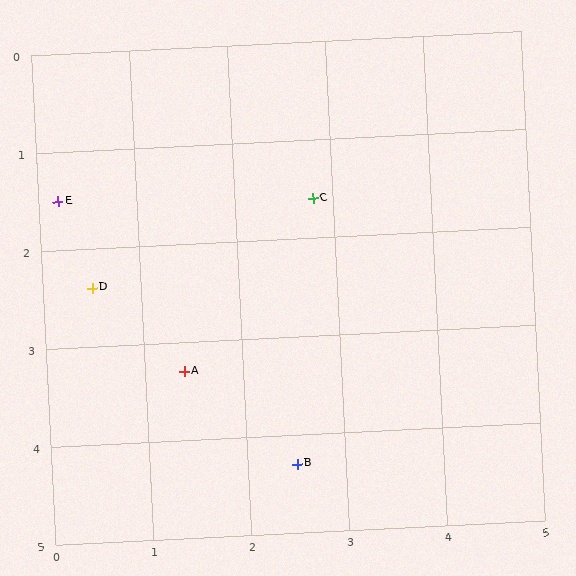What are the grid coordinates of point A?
Point A is at approximately (1.4, 3.3).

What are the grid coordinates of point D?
Point D is at approximately (0.5, 2.4).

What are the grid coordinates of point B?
Point B is at approximately (2.5, 4.3).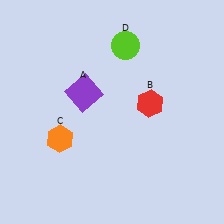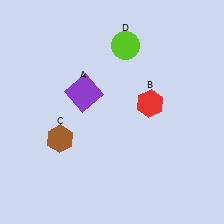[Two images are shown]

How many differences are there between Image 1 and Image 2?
There is 1 difference between the two images.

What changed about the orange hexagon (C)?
In Image 1, C is orange. In Image 2, it changed to brown.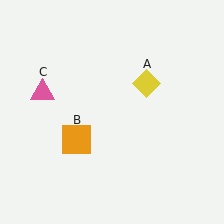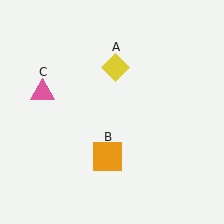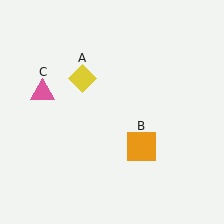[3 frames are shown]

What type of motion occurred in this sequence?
The yellow diamond (object A), orange square (object B) rotated counterclockwise around the center of the scene.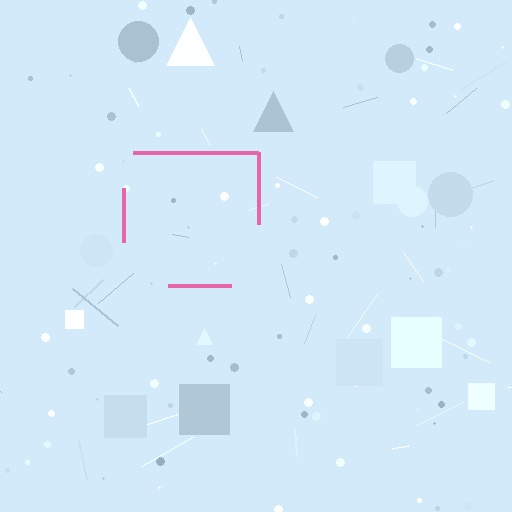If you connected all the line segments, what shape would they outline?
They would outline a square.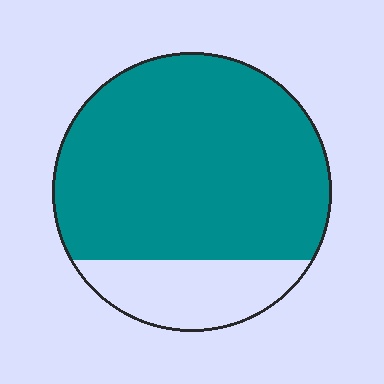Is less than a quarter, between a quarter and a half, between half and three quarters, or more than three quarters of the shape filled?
More than three quarters.